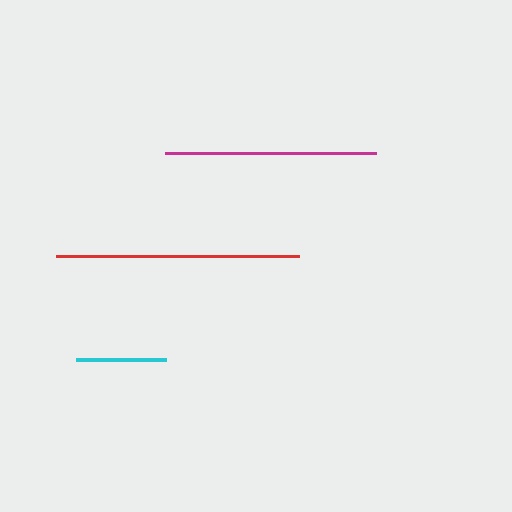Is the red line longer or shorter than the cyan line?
The red line is longer than the cyan line.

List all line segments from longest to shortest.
From longest to shortest: red, magenta, cyan.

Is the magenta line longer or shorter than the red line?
The red line is longer than the magenta line.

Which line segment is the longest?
The red line is the longest at approximately 243 pixels.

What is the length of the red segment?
The red segment is approximately 243 pixels long.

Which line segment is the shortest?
The cyan line is the shortest at approximately 90 pixels.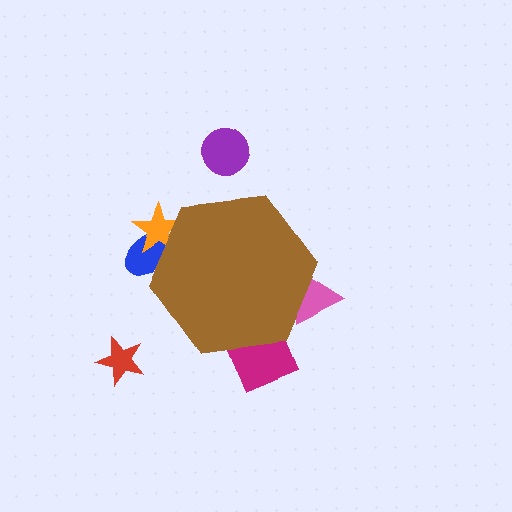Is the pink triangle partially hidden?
Yes, the pink triangle is partially hidden behind the brown hexagon.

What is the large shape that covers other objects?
A brown hexagon.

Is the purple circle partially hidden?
No, the purple circle is fully visible.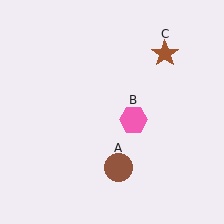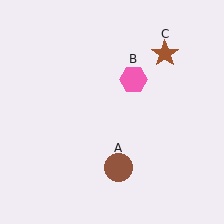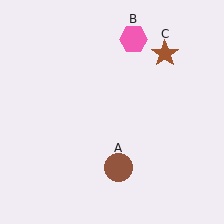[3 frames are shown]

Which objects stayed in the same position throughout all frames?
Brown circle (object A) and brown star (object C) remained stationary.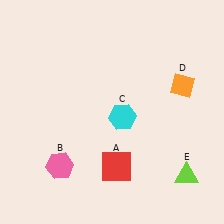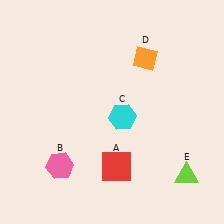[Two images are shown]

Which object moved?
The orange diamond (D) moved left.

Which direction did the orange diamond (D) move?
The orange diamond (D) moved left.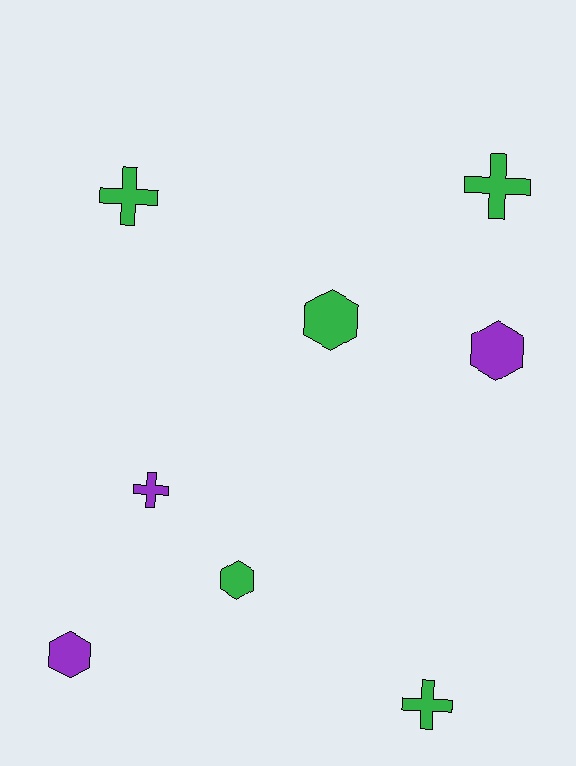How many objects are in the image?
There are 8 objects.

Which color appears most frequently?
Green, with 5 objects.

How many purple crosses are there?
There is 1 purple cross.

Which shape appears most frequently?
Hexagon, with 4 objects.